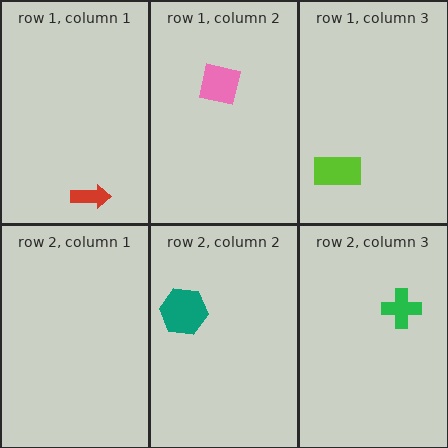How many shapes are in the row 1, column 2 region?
1.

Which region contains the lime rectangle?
The row 1, column 3 region.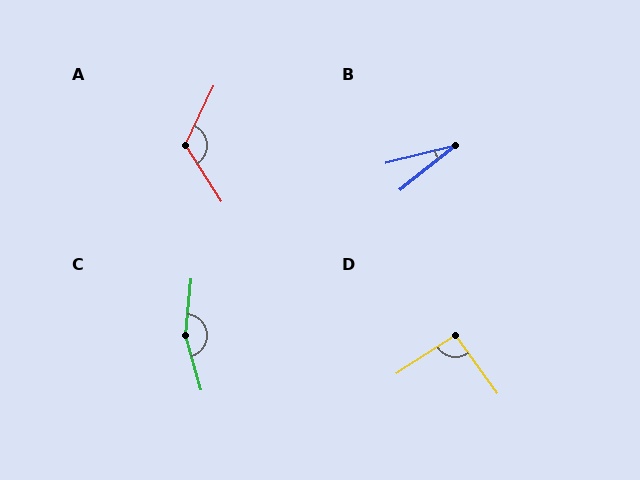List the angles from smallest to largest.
B (25°), D (93°), A (122°), C (159°).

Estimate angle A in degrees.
Approximately 122 degrees.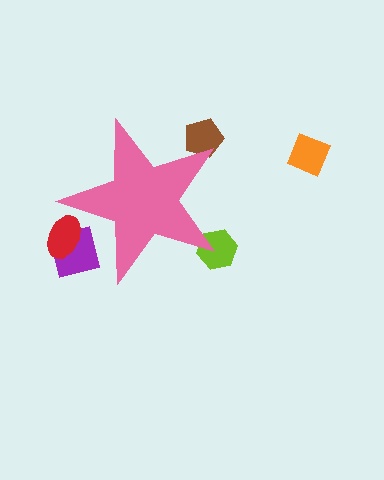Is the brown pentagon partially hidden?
Yes, the brown pentagon is partially hidden behind the pink star.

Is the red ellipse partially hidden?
Yes, the red ellipse is partially hidden behind the pink star.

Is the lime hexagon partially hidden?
Yes, the lime hexagon is partially hidden behind the pink star.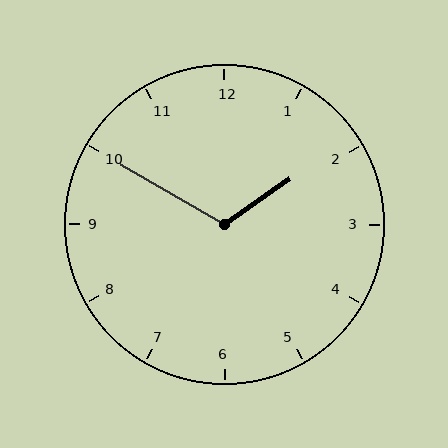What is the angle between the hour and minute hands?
Approximately 115 degrees.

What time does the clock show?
1:50.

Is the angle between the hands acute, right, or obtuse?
It is obtuse.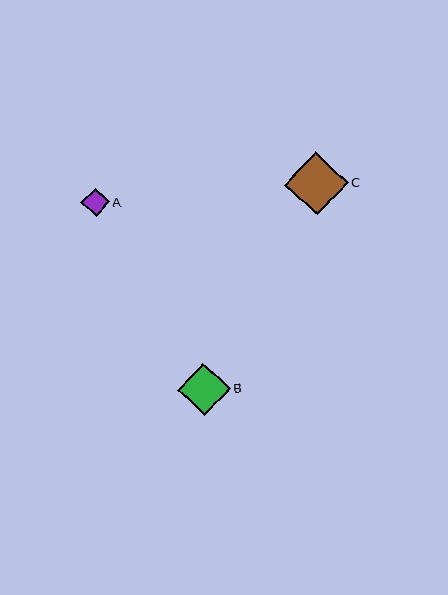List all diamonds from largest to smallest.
From largest to smallest: C, B, A.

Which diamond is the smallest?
Diamond A is the smallest with a size of approximately 28 pixels.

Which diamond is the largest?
Diamond C is the largest with a size of approximately 63 pixels.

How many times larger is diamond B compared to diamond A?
Diamond B is approximately 1.8 times the size of diamond A.